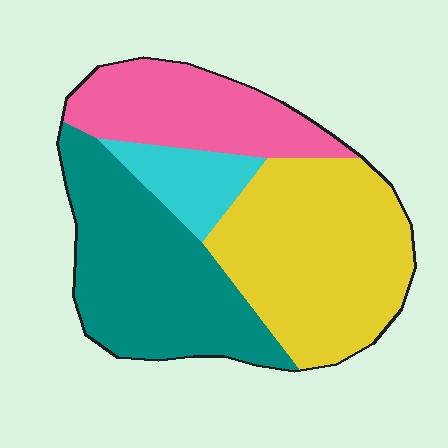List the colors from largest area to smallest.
From largest to smallest: yellow, teal, pink, cyan.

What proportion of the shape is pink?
Pink covers roughly 20% of the shape.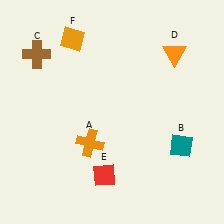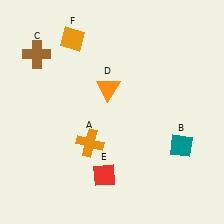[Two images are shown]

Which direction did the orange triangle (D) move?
The orange triangle (D) moved left.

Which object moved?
The orange triangle (D) moved left.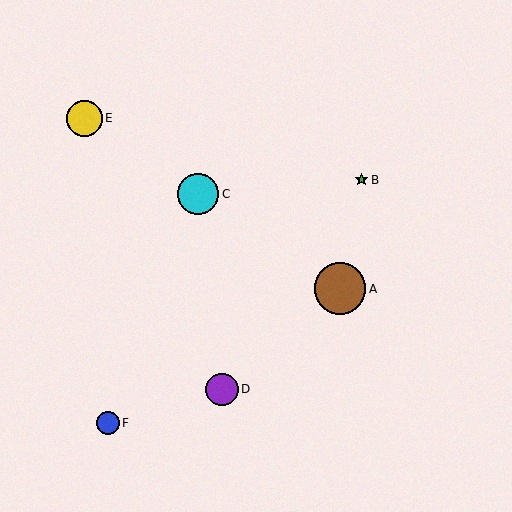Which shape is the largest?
The brown circle (labeled A) is the largest.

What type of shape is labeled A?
Shape A is a brown circle.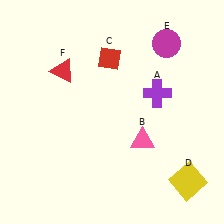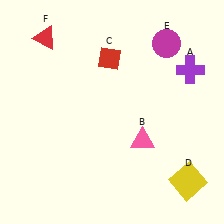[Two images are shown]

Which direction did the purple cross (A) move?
The purple cross (A) moved right.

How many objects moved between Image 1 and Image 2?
2 objects moved between the two images.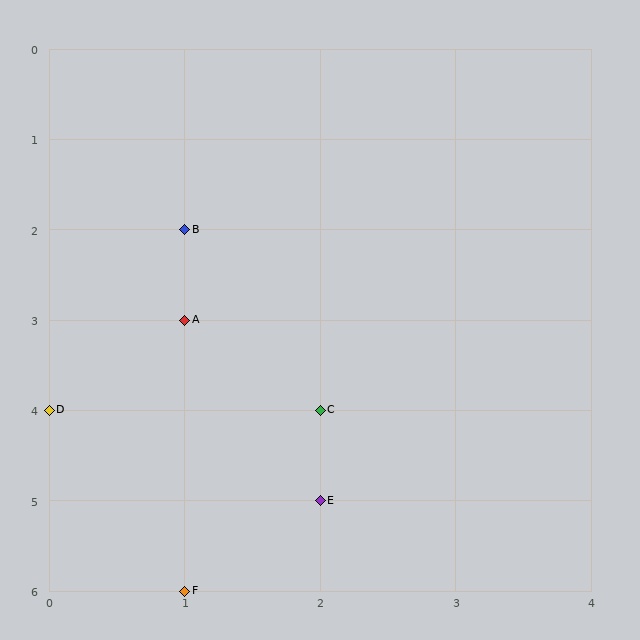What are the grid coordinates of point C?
Point C is at grid coordinates (2, 4).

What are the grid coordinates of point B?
Point B is at grid coordinates (1, 2).